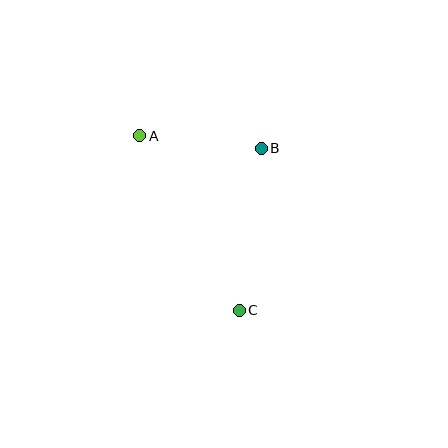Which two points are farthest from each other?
Points A and C are farthest from each other.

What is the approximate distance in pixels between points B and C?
The distance between B and C is approximately 164 pixels.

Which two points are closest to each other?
Points A and B are closest to each other.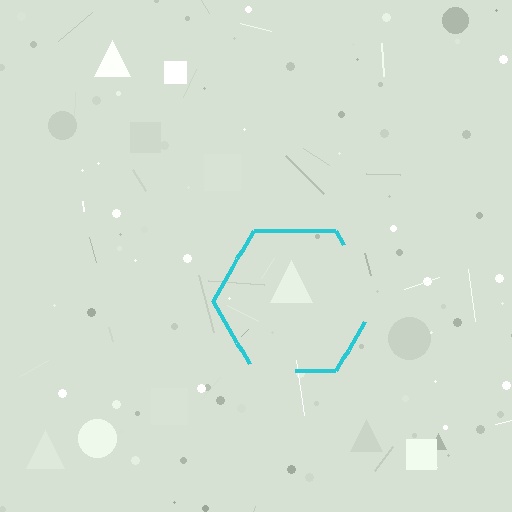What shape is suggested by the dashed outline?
The dashed outline suggests a hexagon.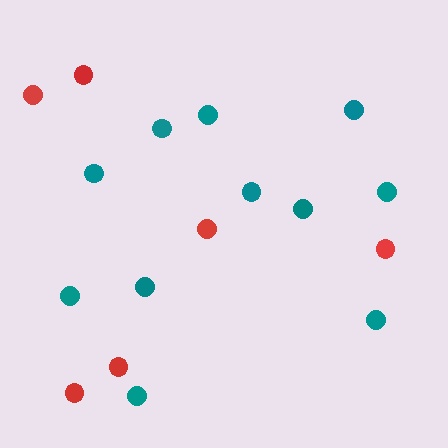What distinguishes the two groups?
There are 2 groups: one group of teal circles (11) and one group of red circles (6).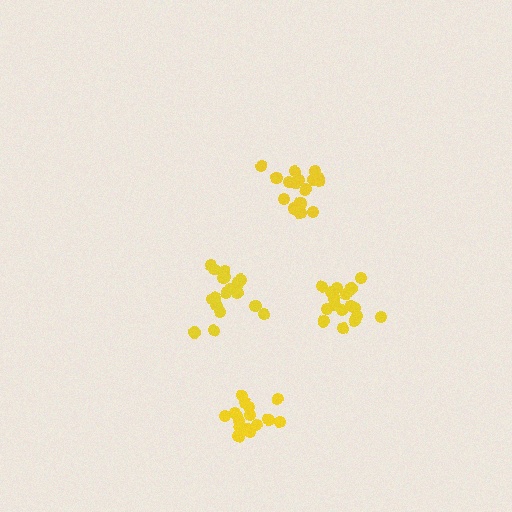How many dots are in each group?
Group 1: 17 dots, Group 2: 21 dots, Group 3: 18 dots, Group 4: 18 dots (74 total).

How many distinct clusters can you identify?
There are 4 distinct clusters.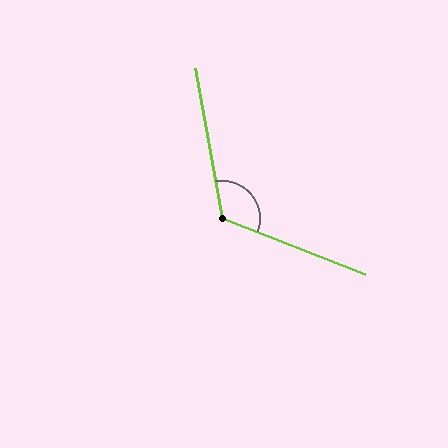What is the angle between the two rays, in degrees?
Approximately 122 degrees.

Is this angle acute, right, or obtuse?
It is obtuse.